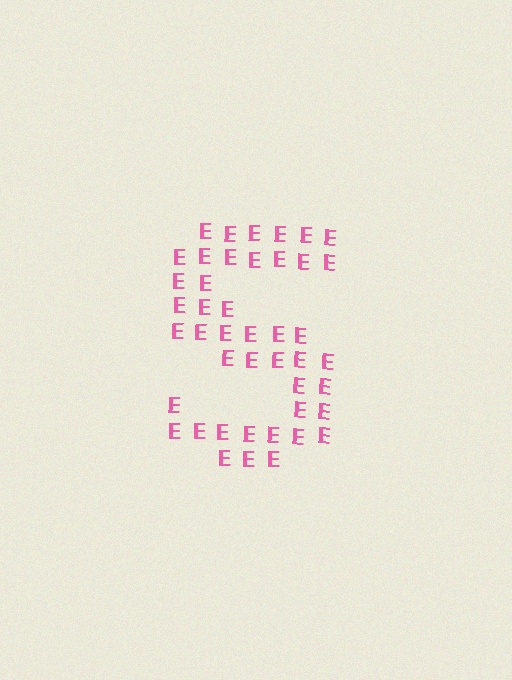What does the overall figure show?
The overall figure shows the letter S.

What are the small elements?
The small elements are letter E's.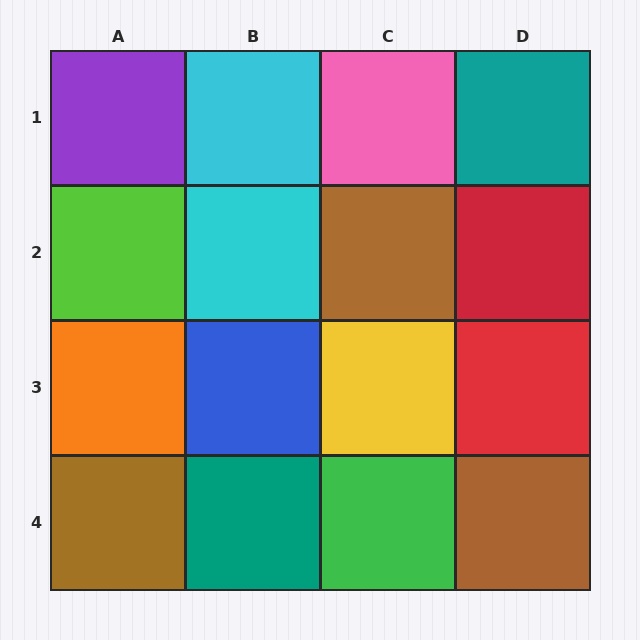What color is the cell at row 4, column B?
Teal.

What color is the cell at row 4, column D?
Brown.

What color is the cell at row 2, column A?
Lime.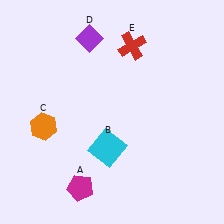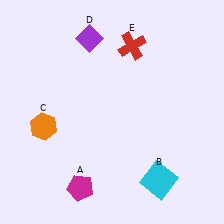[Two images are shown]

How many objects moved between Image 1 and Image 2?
1 object moved between the two images.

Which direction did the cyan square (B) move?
The cyan square (B) moved right.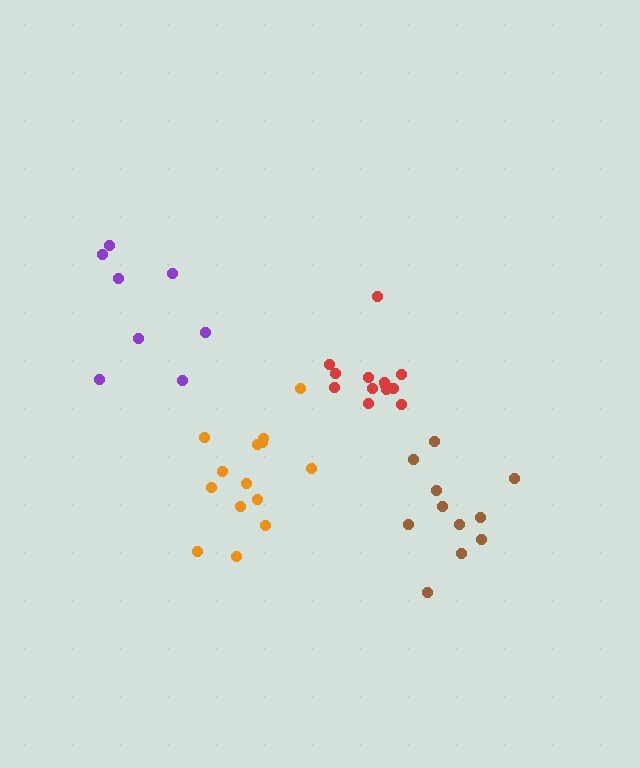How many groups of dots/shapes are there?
There are 4 groups.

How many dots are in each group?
Group 1: 8 dots, Group 2: 13 dots, Group 3: 14 dots, Group 4: 11 dots (46 total).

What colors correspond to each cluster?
The clusters are colored: purple, red, orange, brown.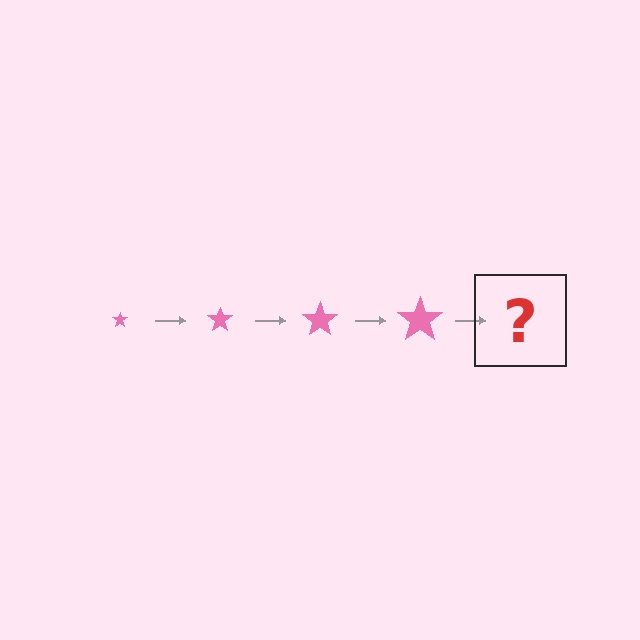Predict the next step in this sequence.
The next step is a pink star, larger than the previous one.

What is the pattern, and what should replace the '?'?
The pattern is that the star gets progressively larger each step. The '?' should be a pink star, larger than the previous one.